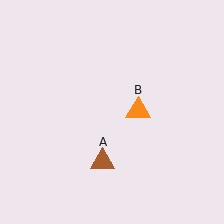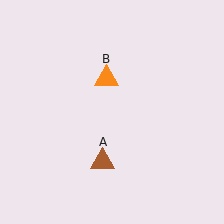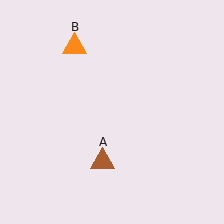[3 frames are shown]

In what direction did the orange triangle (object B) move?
The orange triangle (object B) moved up and to the left.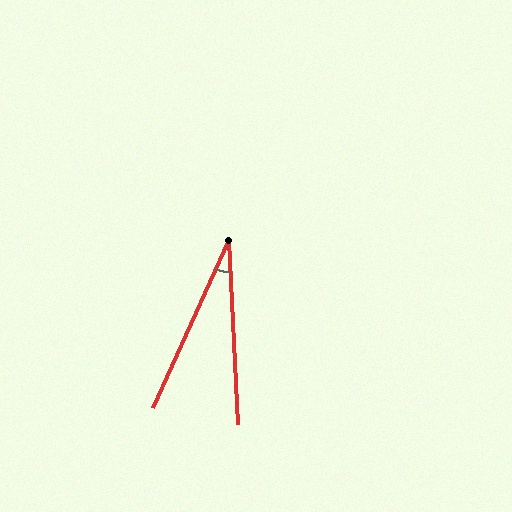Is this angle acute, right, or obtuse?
It is acute.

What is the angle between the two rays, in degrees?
Approximately 27 degrees.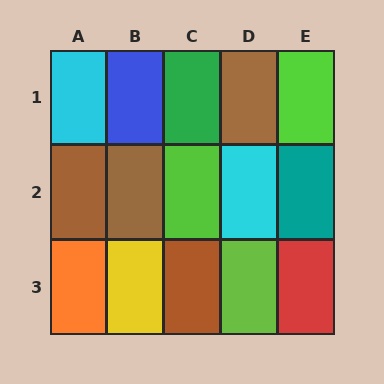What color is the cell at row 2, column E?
Teal.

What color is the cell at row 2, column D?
Cyan.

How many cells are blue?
1 cell is blue.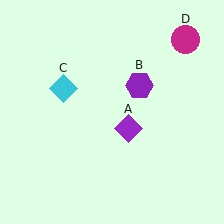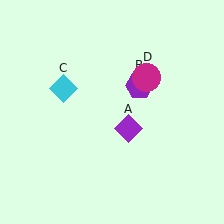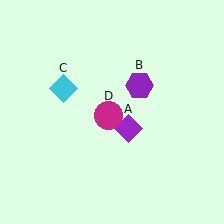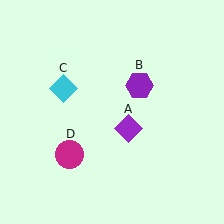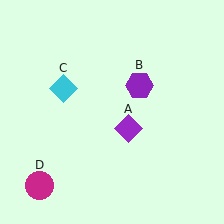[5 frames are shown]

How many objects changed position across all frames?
1 object changed position: magenta circle (object D).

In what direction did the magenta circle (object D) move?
The magenta circle (object D) moved down and to the left.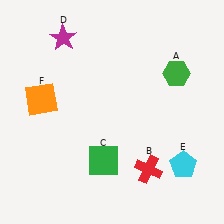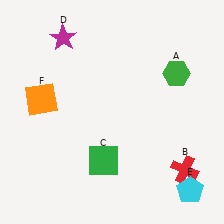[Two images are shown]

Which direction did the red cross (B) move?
The red cross (B) moved right.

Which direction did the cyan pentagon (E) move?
The cyan pentagon (E) moved down.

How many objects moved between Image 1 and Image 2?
2 objects moved between the two images.